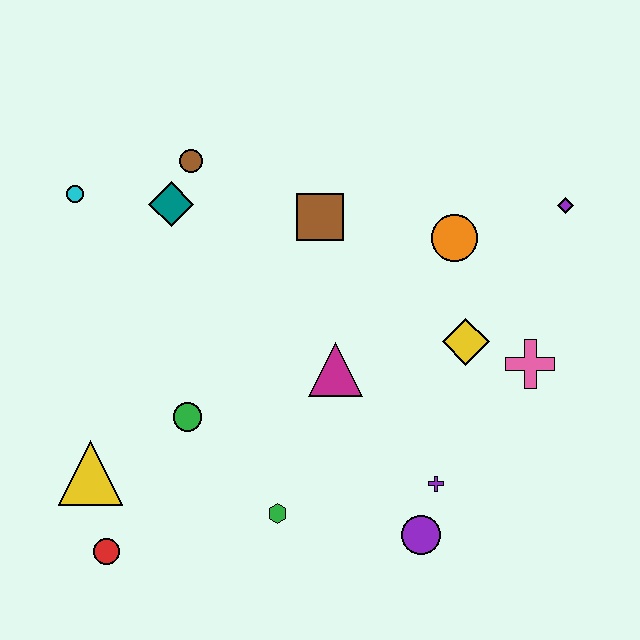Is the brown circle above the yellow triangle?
Yes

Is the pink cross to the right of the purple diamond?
No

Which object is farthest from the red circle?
The purple diamond is farthest from the red circle.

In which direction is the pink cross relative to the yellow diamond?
The pink cross is to the right of the yellow diamond.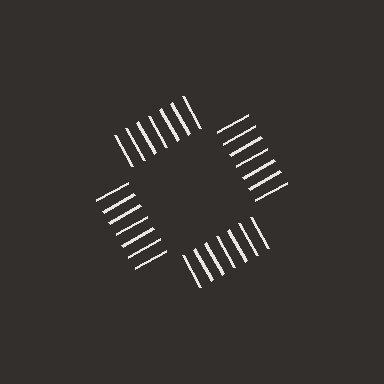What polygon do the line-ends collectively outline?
An illusory square — the line segments terminate on its edges but no continuous stroke is drawn.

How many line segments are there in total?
28 — 7 along each of the 4 edges.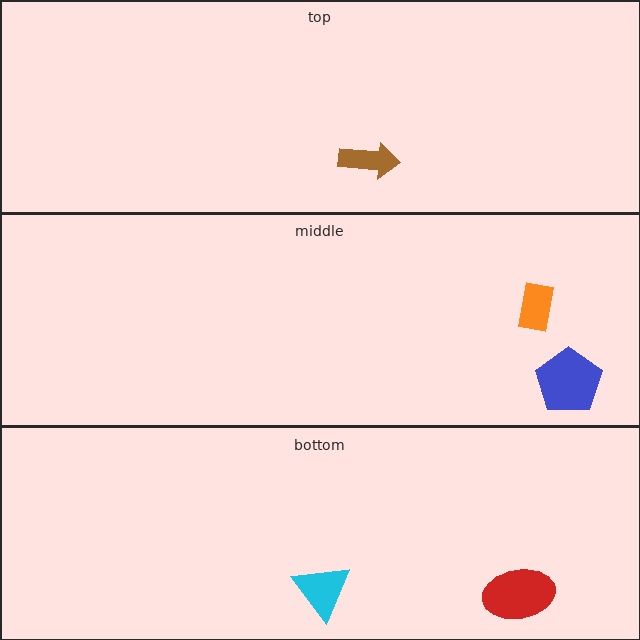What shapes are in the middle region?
The orange rectangle, the blue pentagon.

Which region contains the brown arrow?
The top region.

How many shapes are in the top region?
1.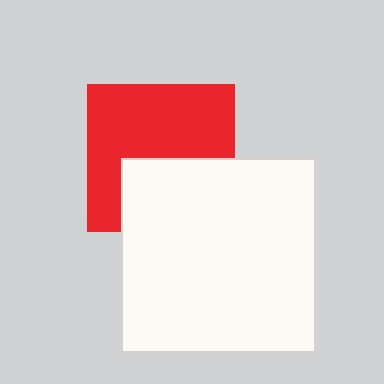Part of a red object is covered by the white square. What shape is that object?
It is a square.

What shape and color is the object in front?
The object in front is a white square.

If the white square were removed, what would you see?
You would see the complete red square.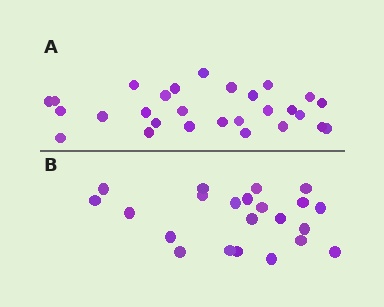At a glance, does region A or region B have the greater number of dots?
Region A (the top region) has more dots.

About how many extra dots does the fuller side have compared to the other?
Region A has about 6 more dots than region B.